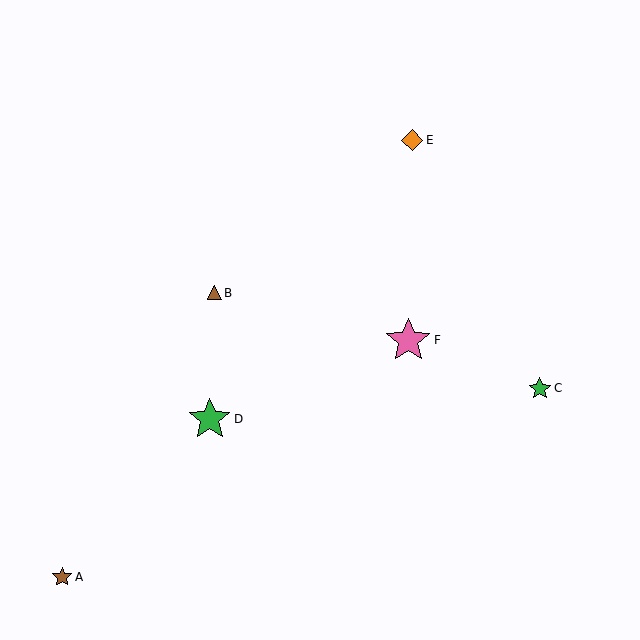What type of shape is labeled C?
Shape C is a green star.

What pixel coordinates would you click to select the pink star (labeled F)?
Click at (408, 340) to select the pink star F.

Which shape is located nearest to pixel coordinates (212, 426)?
The green star (labeled D) at (210, 419) is nearest to that location.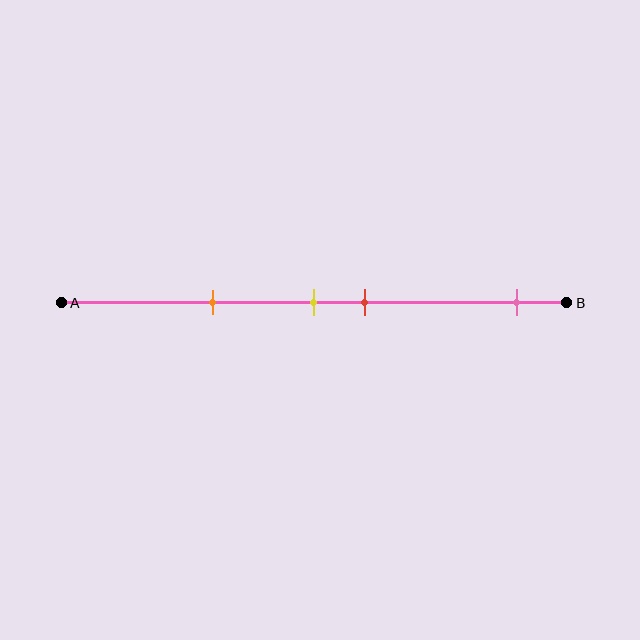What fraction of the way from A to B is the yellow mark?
The yellow mark is approximately 50% (0.5) of the way from A to B.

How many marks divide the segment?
There are 4 marks dividing the segment.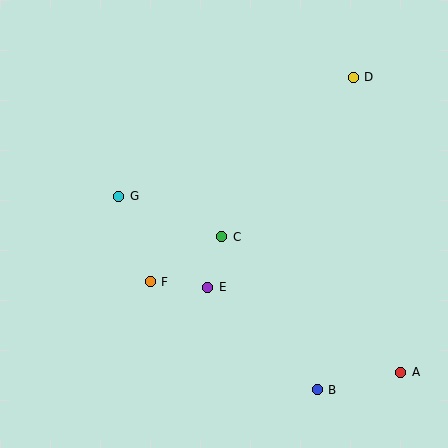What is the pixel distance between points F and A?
The distance between F and A is 266 pixels.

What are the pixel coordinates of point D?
Point D is at (353, 77).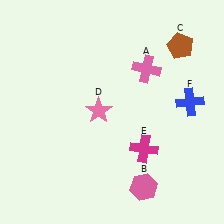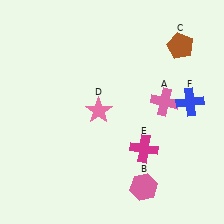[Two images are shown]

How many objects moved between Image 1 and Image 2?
1 object moved between the two images.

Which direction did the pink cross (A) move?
The pink cross (A) moved down.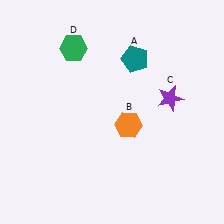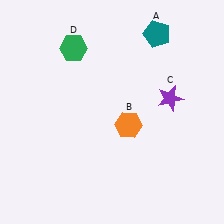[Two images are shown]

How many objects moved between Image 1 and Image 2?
1 object moved between the two images.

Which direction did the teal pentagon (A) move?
The teal pentagon (A) moved up.